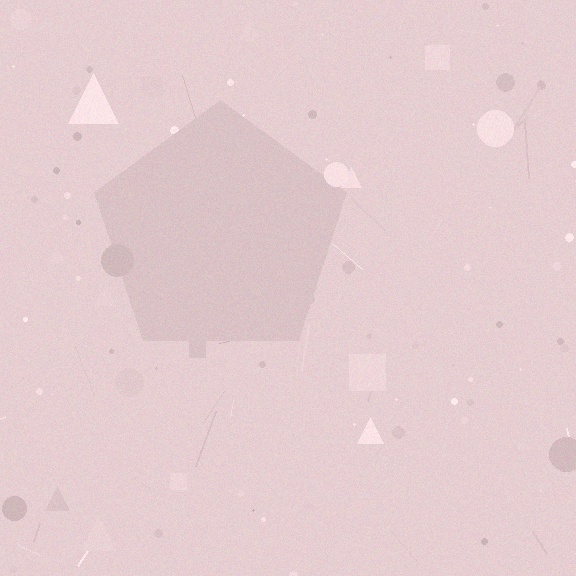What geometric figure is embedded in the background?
A pentagon is embedded in the background.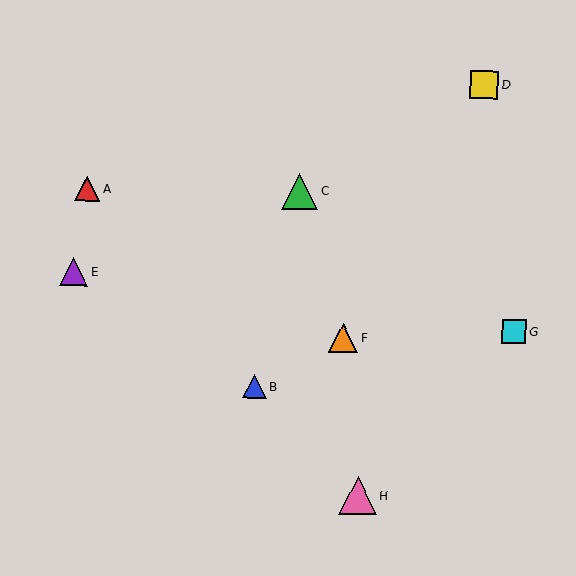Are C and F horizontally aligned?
No, C is at y≈191 and F is at y≈337.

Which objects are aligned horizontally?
Objects A, C are aligned horizontally.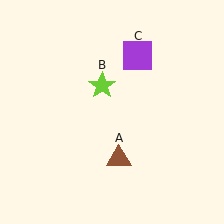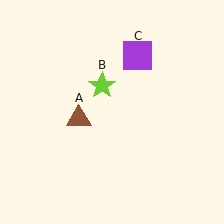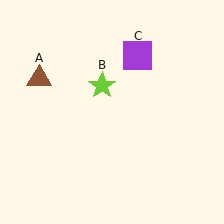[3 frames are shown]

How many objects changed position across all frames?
1 object changed position: brown triangle (object A).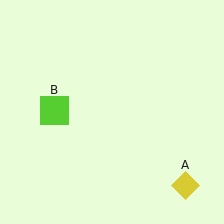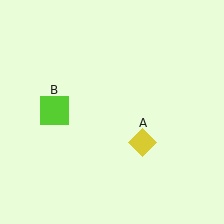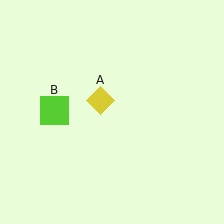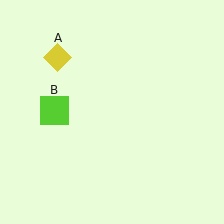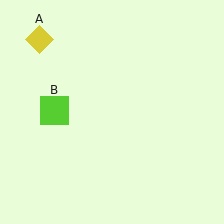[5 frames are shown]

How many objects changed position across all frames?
1 object changed position: yellow diamond (object A).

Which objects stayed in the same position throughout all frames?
Lime square (object B) remained stationary.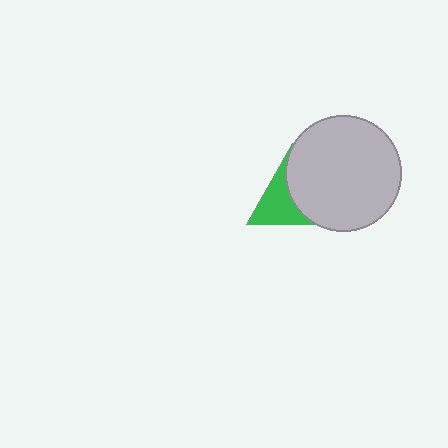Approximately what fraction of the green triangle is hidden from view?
Roughly 52% of the green triangle is hidden behind the light gray circle.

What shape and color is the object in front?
The object in front is a light gray circle.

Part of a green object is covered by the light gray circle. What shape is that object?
It is a triangle.